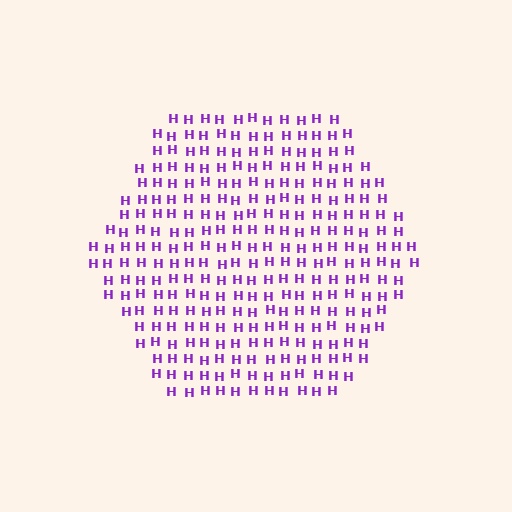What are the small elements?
The small elements are letter H's.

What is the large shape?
The large shape is a hexagon.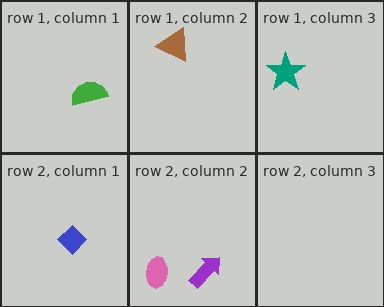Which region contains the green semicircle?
The row 1, column 1 region.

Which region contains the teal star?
The row 1, column 3 region.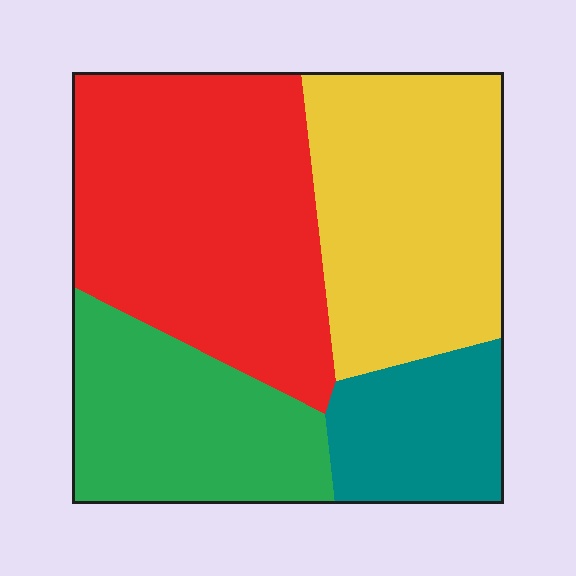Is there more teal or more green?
Green.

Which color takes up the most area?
Red, at roughly 35%.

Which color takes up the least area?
Teal, at roughly 15%.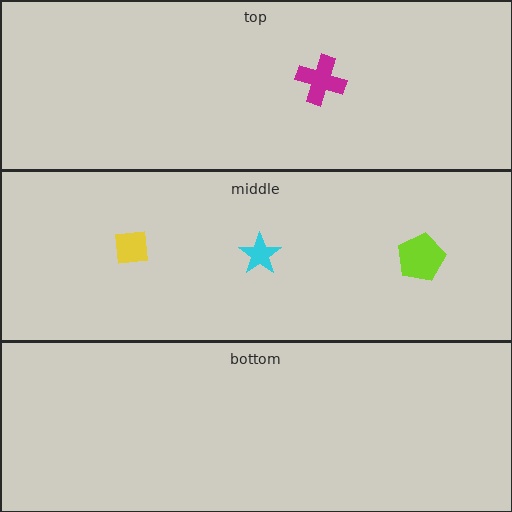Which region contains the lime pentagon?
The middle region.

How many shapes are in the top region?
1.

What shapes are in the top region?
The magenta cross.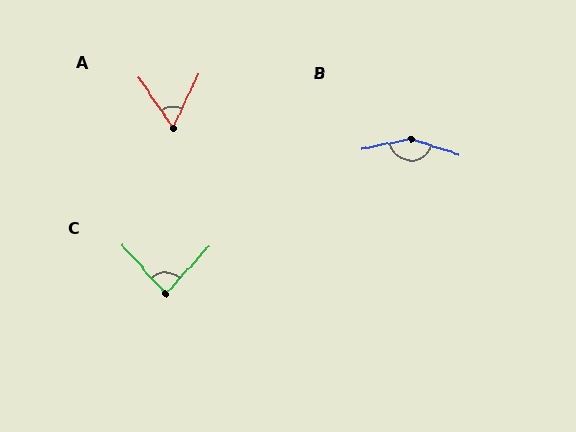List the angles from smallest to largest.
A (60°), C (85°), B (150°).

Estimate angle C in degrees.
Approximately 85 degrees.